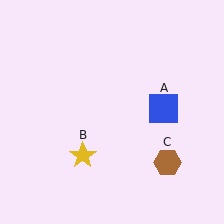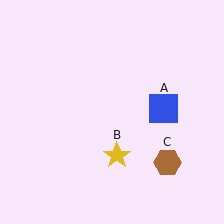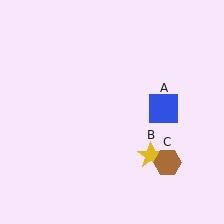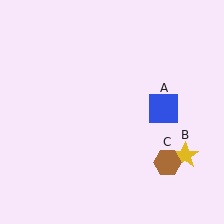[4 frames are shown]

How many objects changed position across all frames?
1 object changed position: yellow star (object B).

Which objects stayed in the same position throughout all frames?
Blue square (object A) and brown hexagon (object C) remained stationary.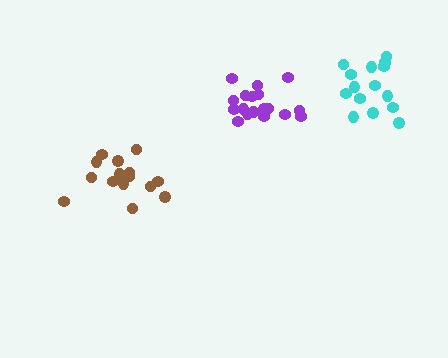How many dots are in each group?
Group 1: 15 dots, Group 2: 18 dots, Group 3: 15 dots (48 total).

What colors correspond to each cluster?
The clusters are colored: cyan, purple, brown.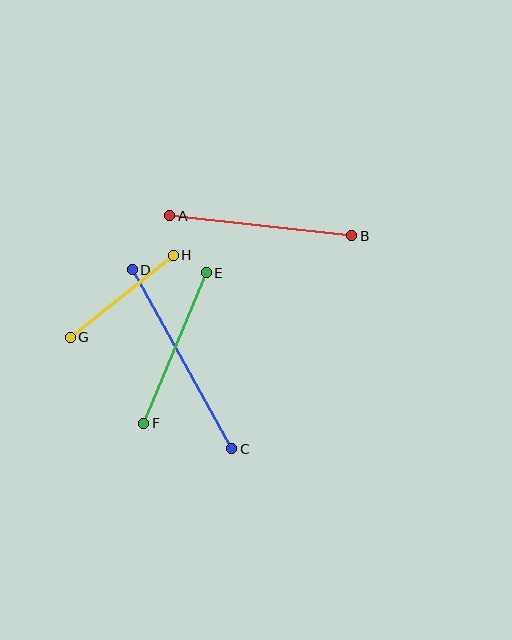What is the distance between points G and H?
The distance is approximately 132 pixels.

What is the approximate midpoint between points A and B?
The midpoint is at approximately (261, 226) pixels.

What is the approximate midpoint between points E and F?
The midpoint is at approximately (175, 348) pixels.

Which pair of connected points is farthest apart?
Points C and D are farthest apart.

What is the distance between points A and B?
The distance is approximately 183 pixels.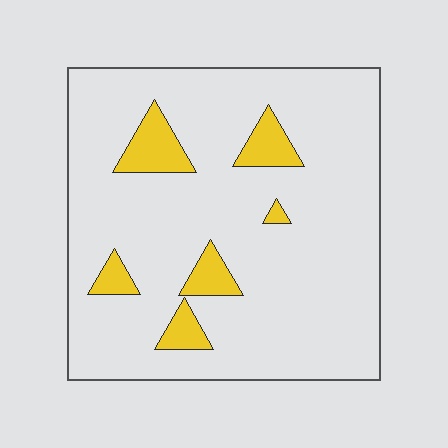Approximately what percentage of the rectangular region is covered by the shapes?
Approximately 10%.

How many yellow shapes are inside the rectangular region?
6.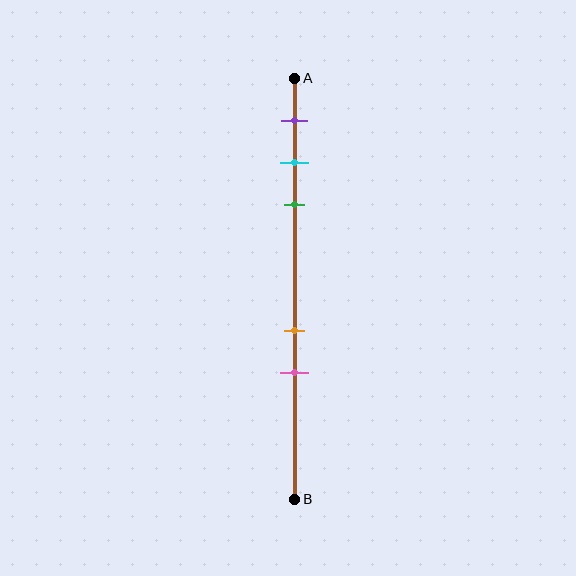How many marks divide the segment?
There are 5 marks dividing the segment.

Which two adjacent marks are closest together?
The cyan and green marks are the closest adjacent pair.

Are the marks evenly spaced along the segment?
No, the marks are not evenly spaced.